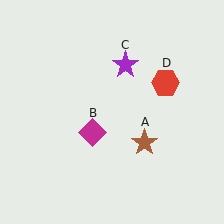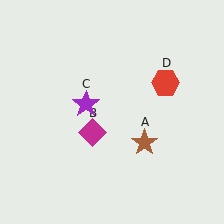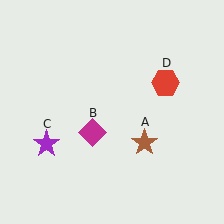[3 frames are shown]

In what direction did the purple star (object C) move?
The purple star (object C) moved down and to the left.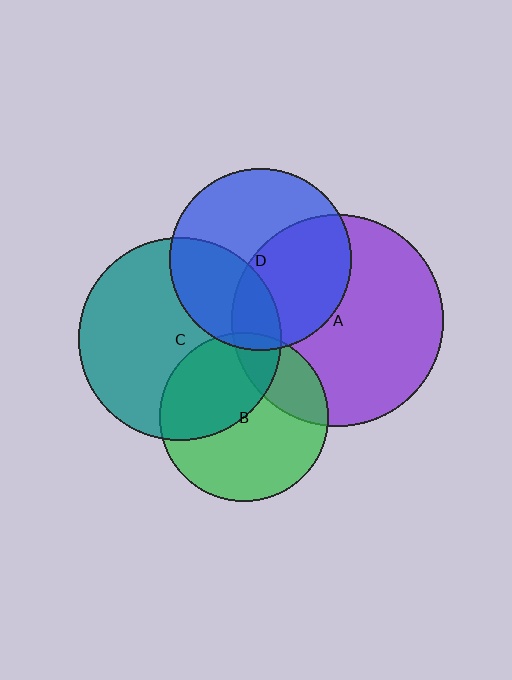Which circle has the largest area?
Circle A (purple).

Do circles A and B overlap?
Yes.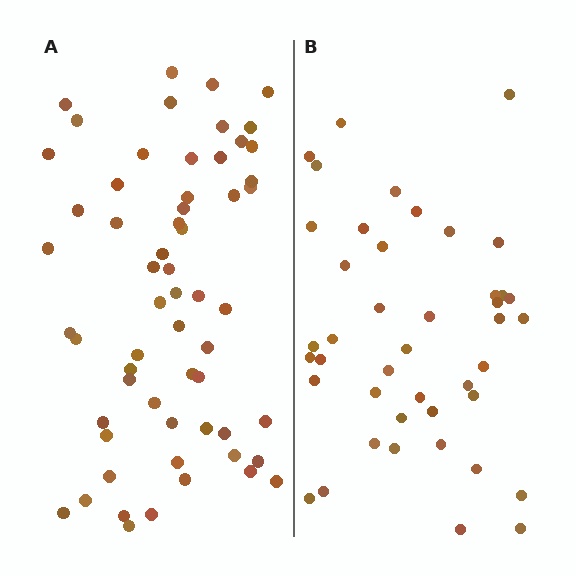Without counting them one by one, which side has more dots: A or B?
Region A (the left region) has more dots.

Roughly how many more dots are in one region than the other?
Region A has approximately 15 more dots than region B.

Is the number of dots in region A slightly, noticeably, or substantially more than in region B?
Region A has noticeably more, but not dramatically so. The ratio is roughly 1.4 to 1.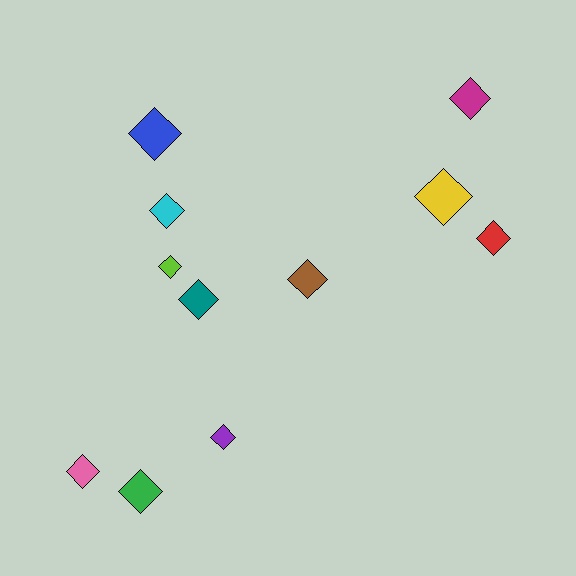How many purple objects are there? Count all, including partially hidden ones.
There is 1 purple object.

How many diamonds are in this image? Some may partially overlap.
There are 11 diamonds.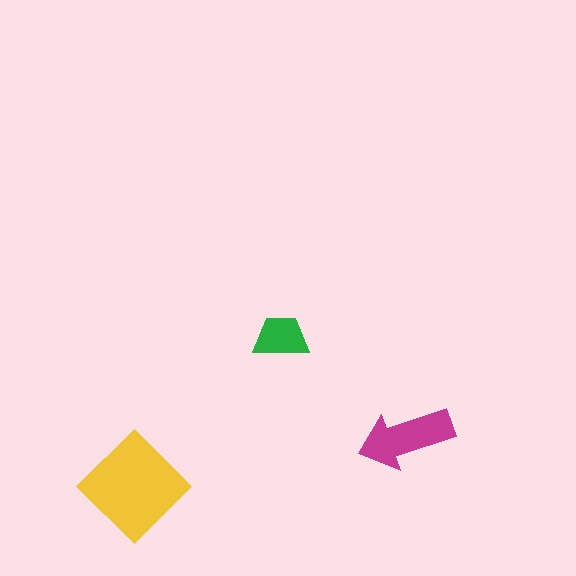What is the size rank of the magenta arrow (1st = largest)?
2nd.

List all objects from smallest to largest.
The green trapezoid, the magenta arrow, the yellow diamond.